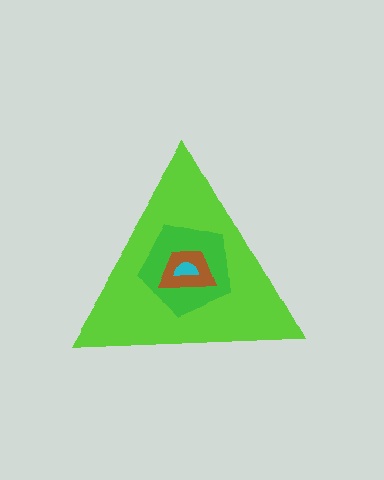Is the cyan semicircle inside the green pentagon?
Yes.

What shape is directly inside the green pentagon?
The brown trapezoid.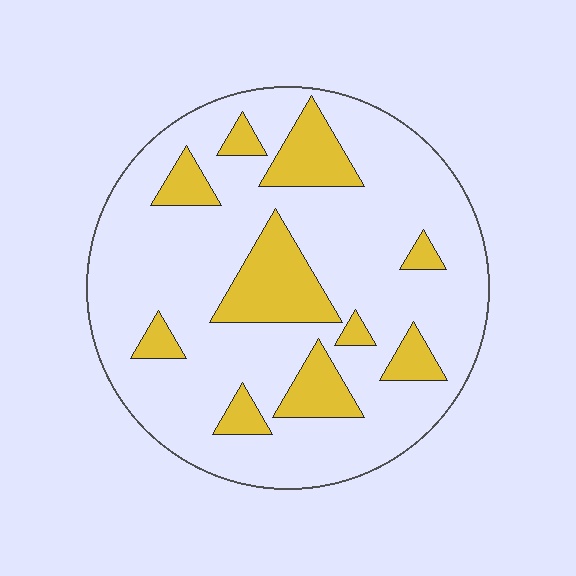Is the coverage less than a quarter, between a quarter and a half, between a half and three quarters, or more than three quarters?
Less than a quarter.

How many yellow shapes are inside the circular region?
10.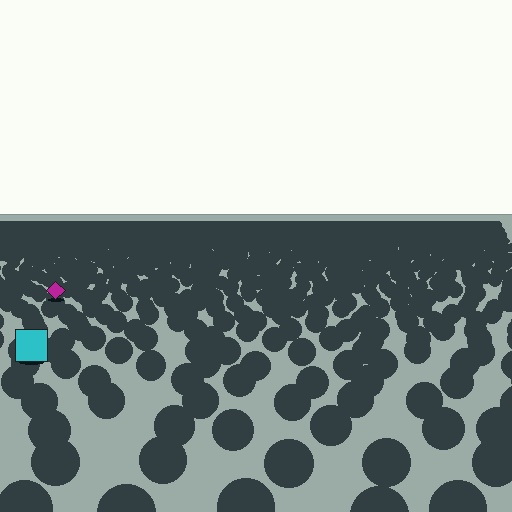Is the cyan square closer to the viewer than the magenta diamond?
Yes. The cyan square is closer — you can tell from the texture gradient: the ground texture is coarser near it.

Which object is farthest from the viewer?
The magenta diamond is farthest from the viewer. It appears smaller and the ground texture around it is denser.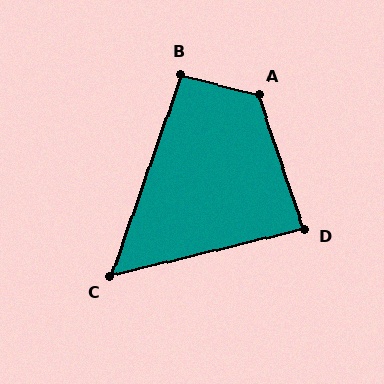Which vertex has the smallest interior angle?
C, at approximately 57 degrees.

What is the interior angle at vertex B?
Approximately 95 degrees (approximately right).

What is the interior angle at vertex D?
Approximately 85 degrees (approximately right).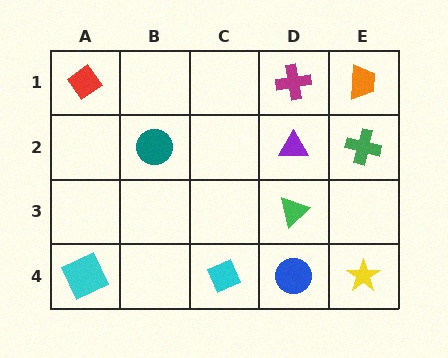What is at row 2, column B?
A teal circle.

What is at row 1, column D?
A magenta cross.